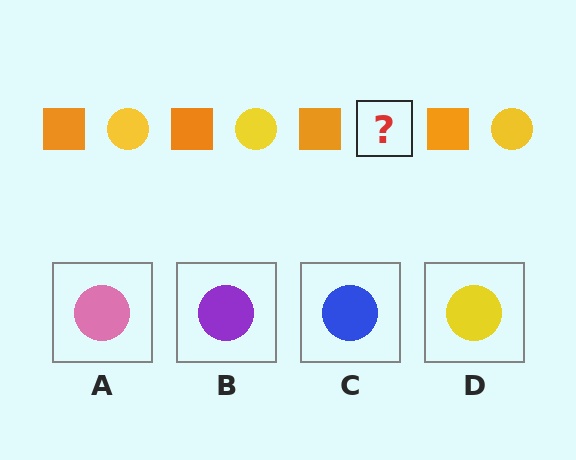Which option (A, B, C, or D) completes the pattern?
D.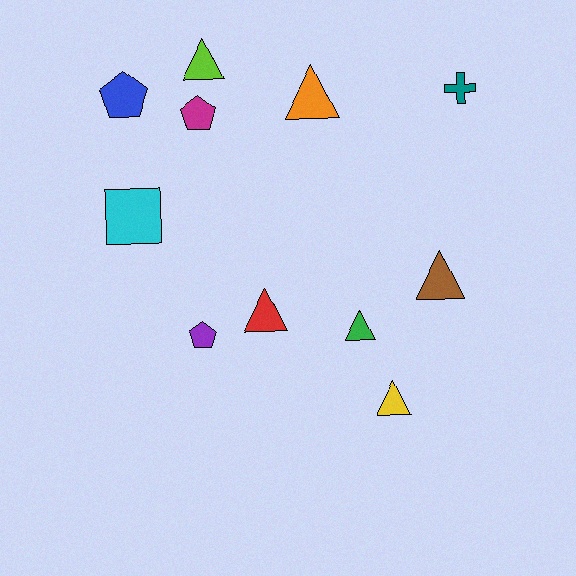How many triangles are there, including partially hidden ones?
There are 6 triangles.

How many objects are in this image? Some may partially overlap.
There are 11 objects.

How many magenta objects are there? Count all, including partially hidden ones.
There is 1 magenta object.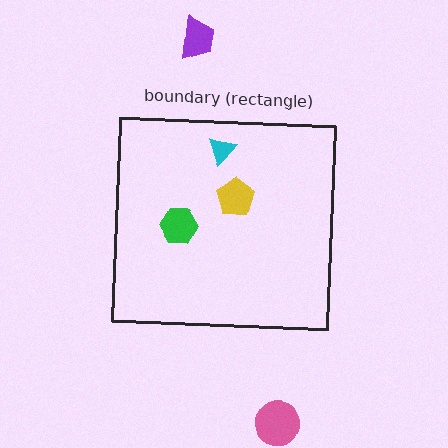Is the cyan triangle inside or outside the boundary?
Inside.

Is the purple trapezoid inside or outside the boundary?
Outside.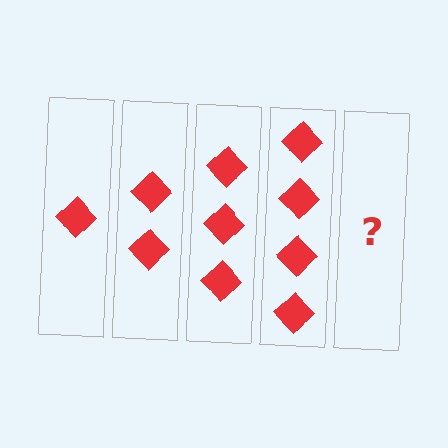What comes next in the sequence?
The next element should be 5 diamonds.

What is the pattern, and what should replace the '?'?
The pattern is that each step adds one more diamond. The '?' should be 5 diamonds.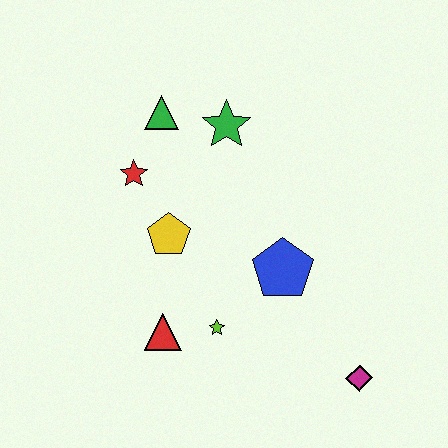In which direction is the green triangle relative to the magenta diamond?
The green triangle is above the magenta diamond.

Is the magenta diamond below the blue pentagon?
Yes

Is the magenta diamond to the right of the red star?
Yes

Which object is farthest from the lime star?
The green triangle is farthest from the lime star.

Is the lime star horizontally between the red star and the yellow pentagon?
No